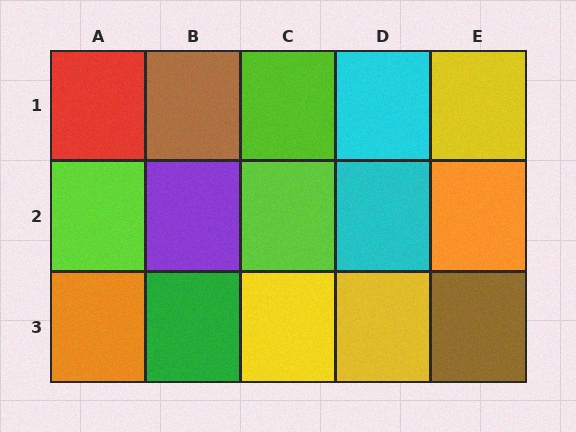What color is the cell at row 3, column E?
Brown.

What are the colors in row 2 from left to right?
Lime, purple, lime, cyan, orange.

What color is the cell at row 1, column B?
Brown.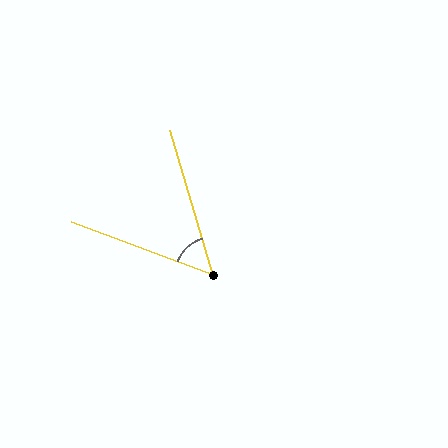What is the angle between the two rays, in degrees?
Approximately 53 degrees.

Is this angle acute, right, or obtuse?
It is acute.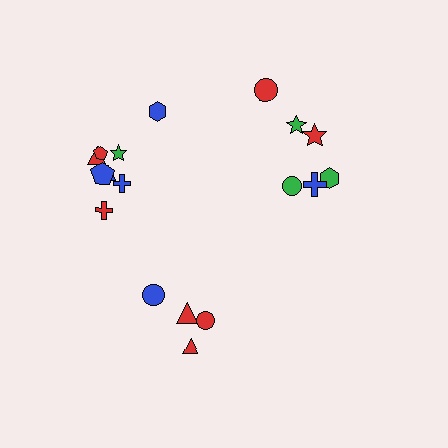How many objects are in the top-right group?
There are 6 objects.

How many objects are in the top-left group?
There are 8 objects.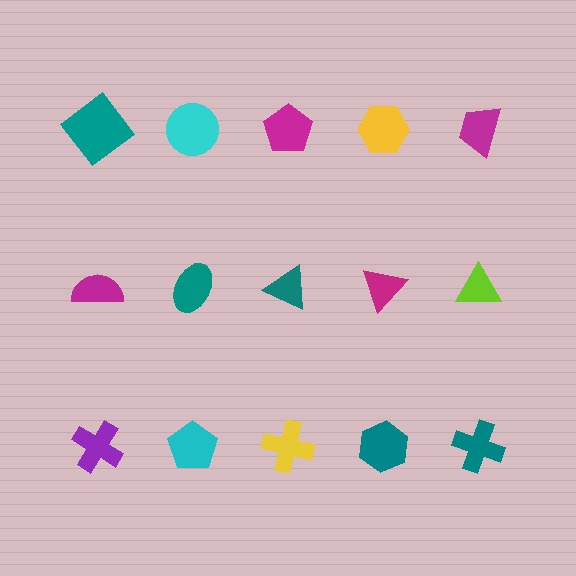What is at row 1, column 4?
A yellow hexagon.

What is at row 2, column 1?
A magenta semicircle.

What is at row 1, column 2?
A cyan circle.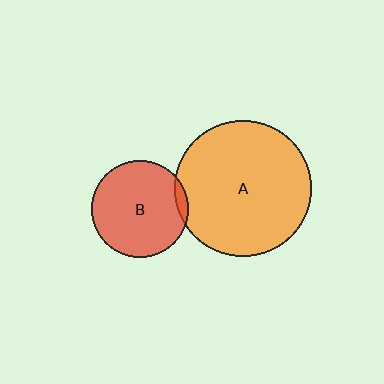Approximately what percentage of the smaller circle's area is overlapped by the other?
Approximately 5%.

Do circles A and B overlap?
Yes.